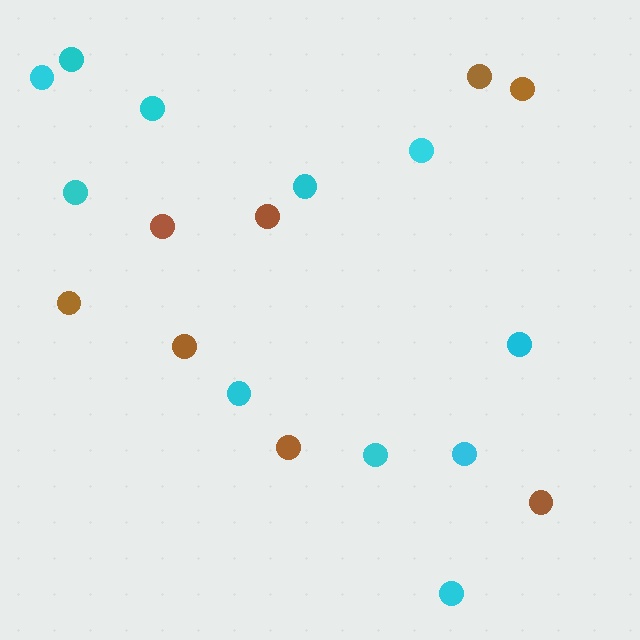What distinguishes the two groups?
There are 2 groups: one group of brown circles (8) and one group of cyan circles (11).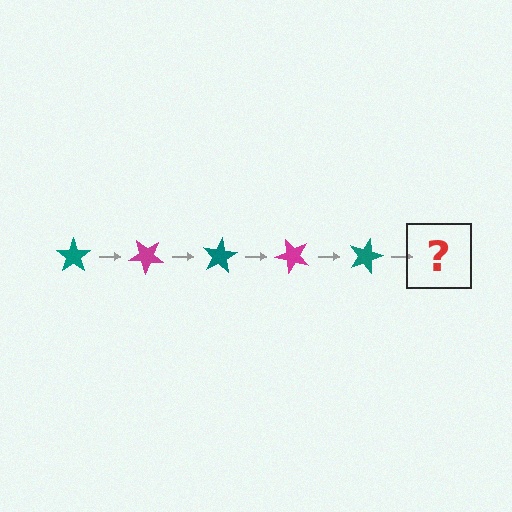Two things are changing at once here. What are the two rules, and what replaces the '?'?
The two rules are that it rotates 40 degrees each step and the color cycles through teal and magenta. The '?' should be a magenta star, rotated 200 degrees from the start.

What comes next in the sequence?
The next element should be a magenta star, rotated 200 degrees from the start.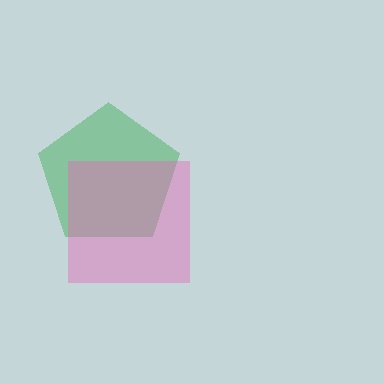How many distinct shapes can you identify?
There are 2 distinct shapes: a green pentagon, a pink square.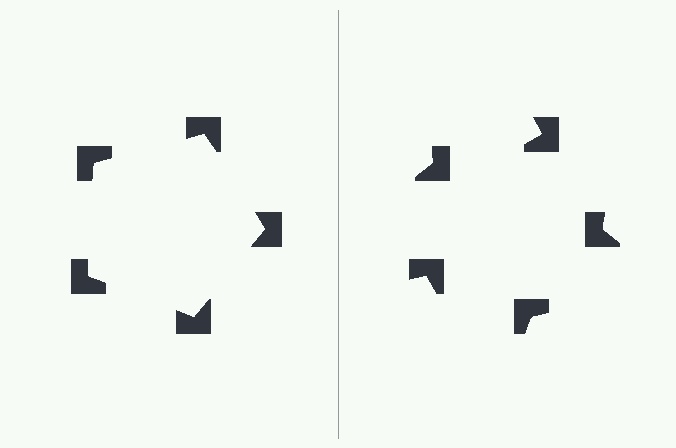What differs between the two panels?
The notched squares are positioned identically on both sides; only the wedge orientations differ. On the left they align to a pentagon; on the right they are misaligned.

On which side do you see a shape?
An illusory pentagon appears on the left side. On the right side the wedge cuts are rotated, so no coherent shape forms.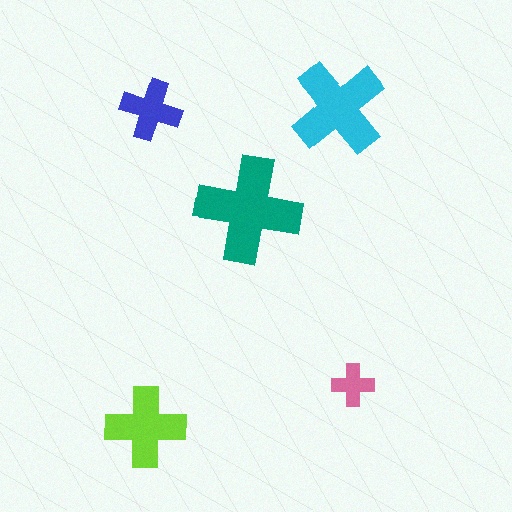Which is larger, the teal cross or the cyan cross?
The teal one.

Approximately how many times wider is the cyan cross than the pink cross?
About 2 times wider.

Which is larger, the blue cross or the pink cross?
The blue one.